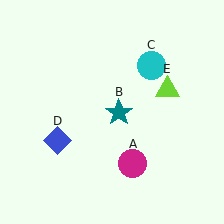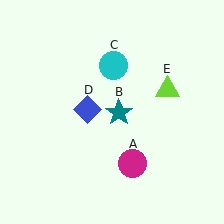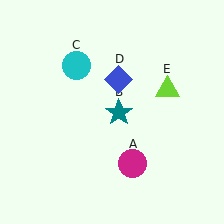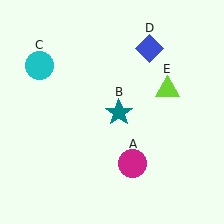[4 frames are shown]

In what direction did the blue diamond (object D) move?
The blue diamond (object D) moved up and to the right.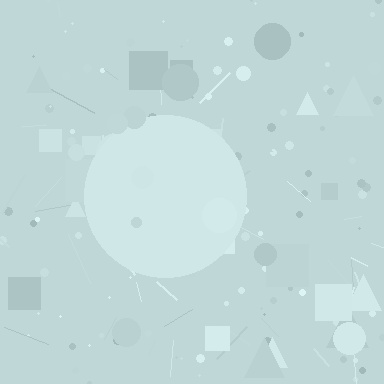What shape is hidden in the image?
A circle is hidden in the image.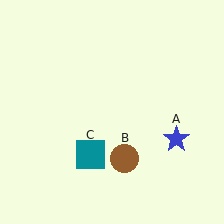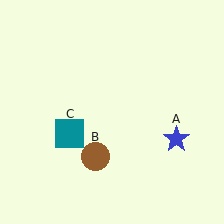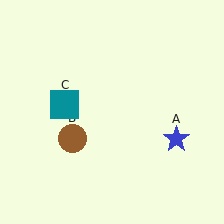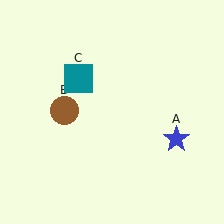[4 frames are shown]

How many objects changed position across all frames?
2 objects changed position: brown circle (object B), teal square (object C).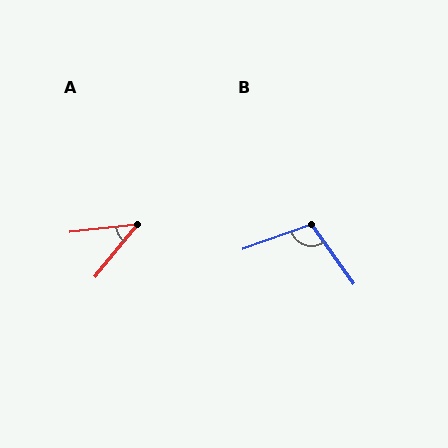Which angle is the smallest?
A, at approximately 45 degrees.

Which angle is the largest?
B, at approximately 106 degrees.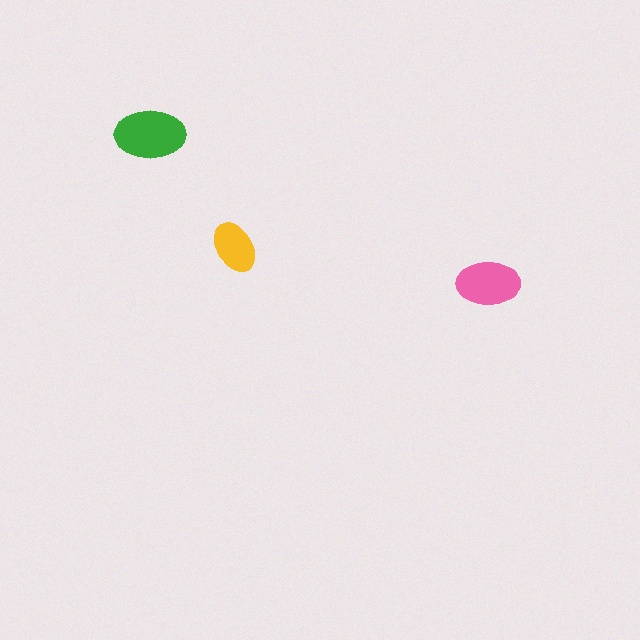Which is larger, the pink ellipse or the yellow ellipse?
The pink one.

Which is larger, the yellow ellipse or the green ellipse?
The green one.